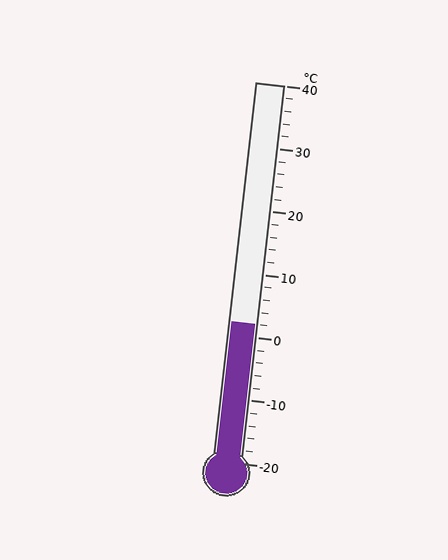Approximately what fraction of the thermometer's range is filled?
The thermometer is filled to approximately 35% of its range.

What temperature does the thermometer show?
The thermometer shows approximately 2°C.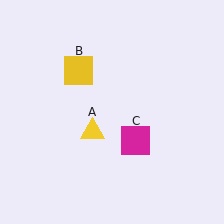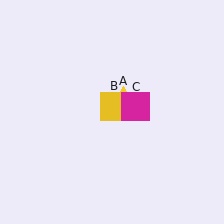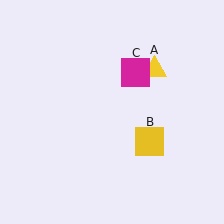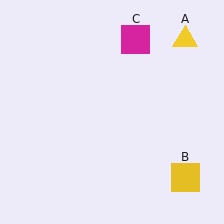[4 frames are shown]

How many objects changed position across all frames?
3 objects changed position: yellow triangle (object A), yellow square (object B), magenta square (object C).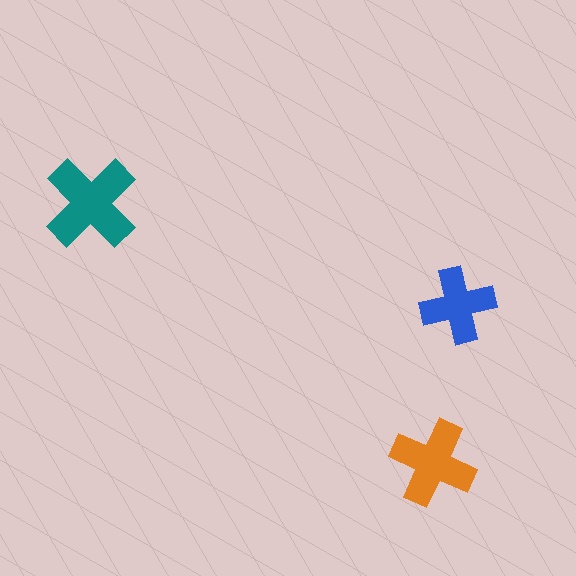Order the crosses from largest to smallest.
the teal one, the orange one, the blue one.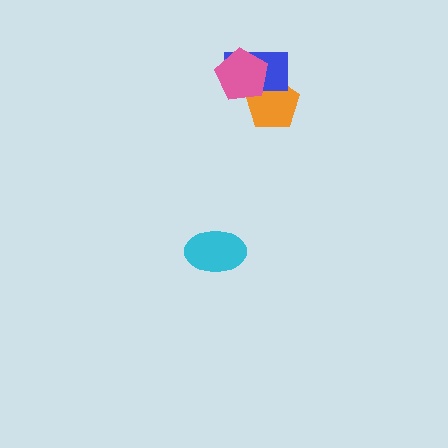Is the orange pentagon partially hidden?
Yes, it is partially covered by another shape.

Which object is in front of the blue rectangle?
The pink pentagon is in front of the blue rectangle.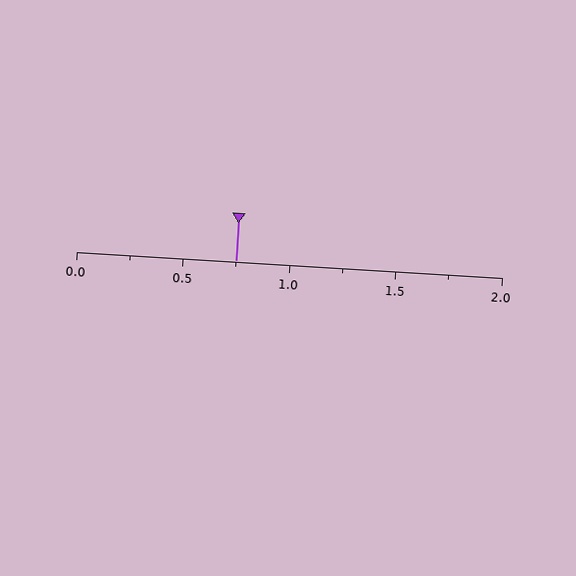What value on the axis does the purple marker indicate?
The marker indicates approximately 0.75.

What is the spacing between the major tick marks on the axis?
The major ticks are spaced 0.5 apart.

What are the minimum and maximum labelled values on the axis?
The axis runs from 0.0 to 2.0.